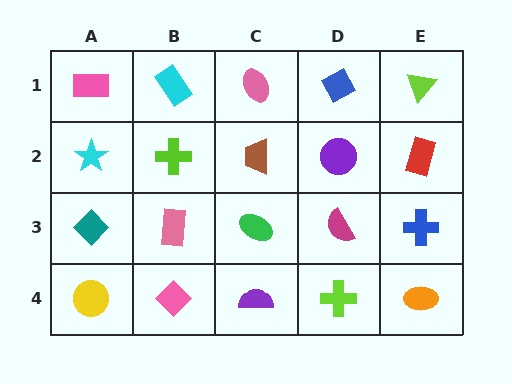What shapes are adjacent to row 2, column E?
A lime triangle (row 1, column E), a blue cross (row 3, column E), a purple circle (row 2, column D).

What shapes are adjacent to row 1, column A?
A cyan star (row 2, column A), a cyan rectangle (row 1, column B).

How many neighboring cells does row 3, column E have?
3.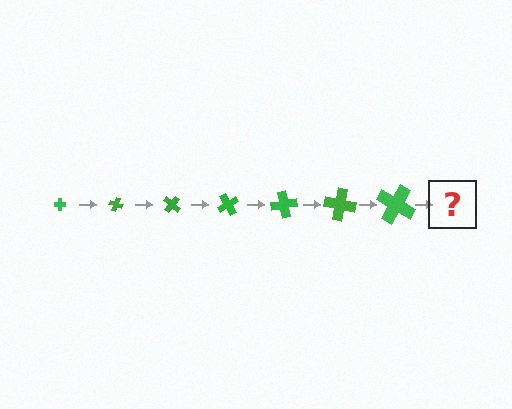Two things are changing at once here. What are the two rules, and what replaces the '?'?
The two rules are that the cross grows larger each step and it rotates 20 degrees each step. The '?' should be a cross, larger than the previous one and rotated 140 degrees from the start.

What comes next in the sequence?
The next element should be a cross, larger than the previous one and rotated 140 degrees from the start.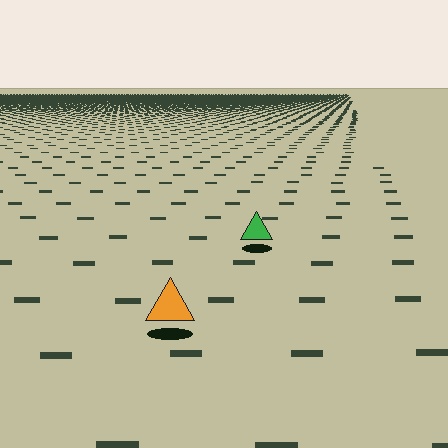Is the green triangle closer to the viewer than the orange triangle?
No. The orange triangle is closer — you can tell from the texture gradient: the ground texture is coarser near it.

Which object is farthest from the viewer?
The green triangle is farthest from the viewer. It appears smaller and the ground texture around it is denser.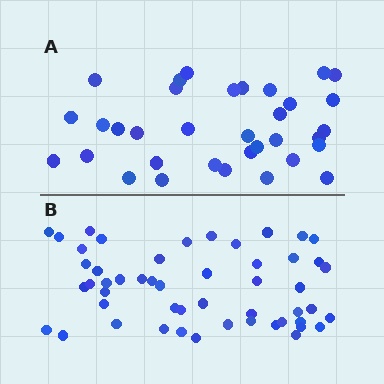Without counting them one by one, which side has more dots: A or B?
Region B (the bottom region) has more dots.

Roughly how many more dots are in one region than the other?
Region B has approximately 15 more dots than region A.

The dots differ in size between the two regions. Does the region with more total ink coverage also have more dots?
No. Region A has more total ink coverage because its dots are larger, but region B actually contains more individual dots. Total area can be misleading — the number of items is what matters here.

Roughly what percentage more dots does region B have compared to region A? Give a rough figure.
About 50% more.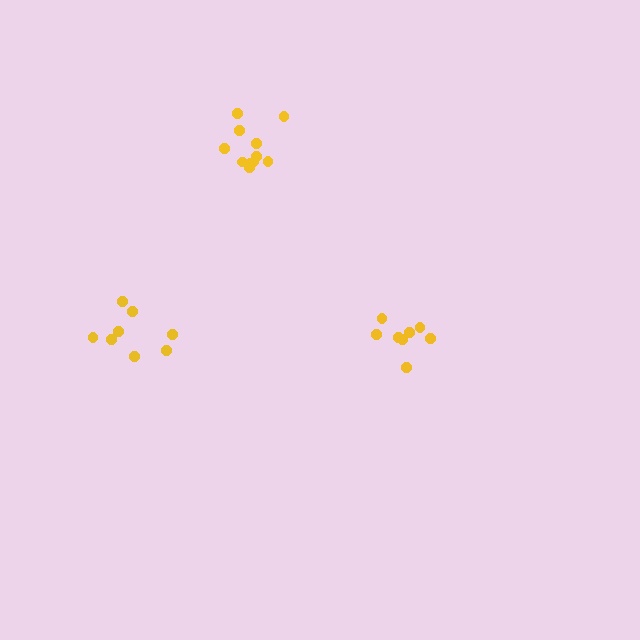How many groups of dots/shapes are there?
There are 3 groups.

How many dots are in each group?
Group 1: 8 dots, Group 2: 8 dots, Group 3: 11 dots (27 total).